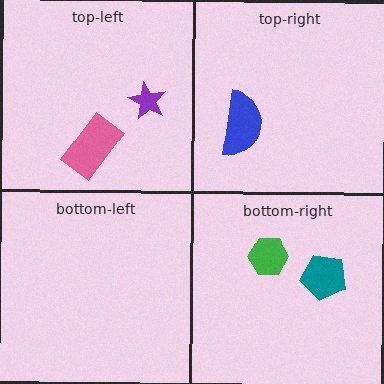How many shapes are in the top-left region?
2.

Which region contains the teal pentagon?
The bottom-right region.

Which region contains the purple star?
The top-left region.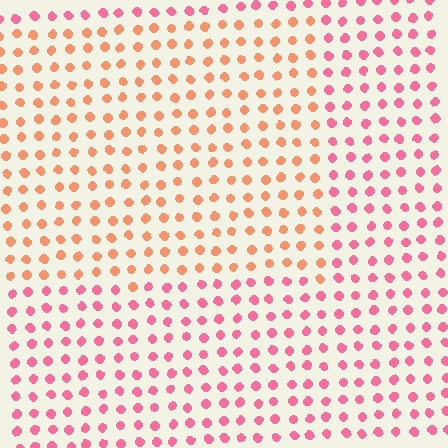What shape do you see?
I see a rectangle.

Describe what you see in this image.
The image is filled with small pink elements in a uniform arrangement. A rectangle-shaped region is visible where the elements are tinted to a slightly different hue, forming a subtle color boundary.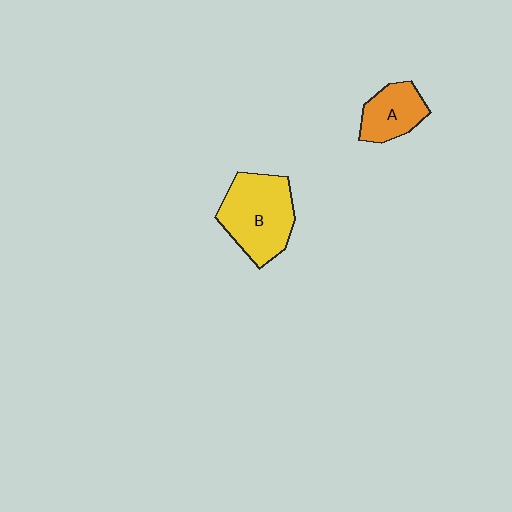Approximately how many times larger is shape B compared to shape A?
Approximately 1.8 times.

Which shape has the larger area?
Shape B (yellow).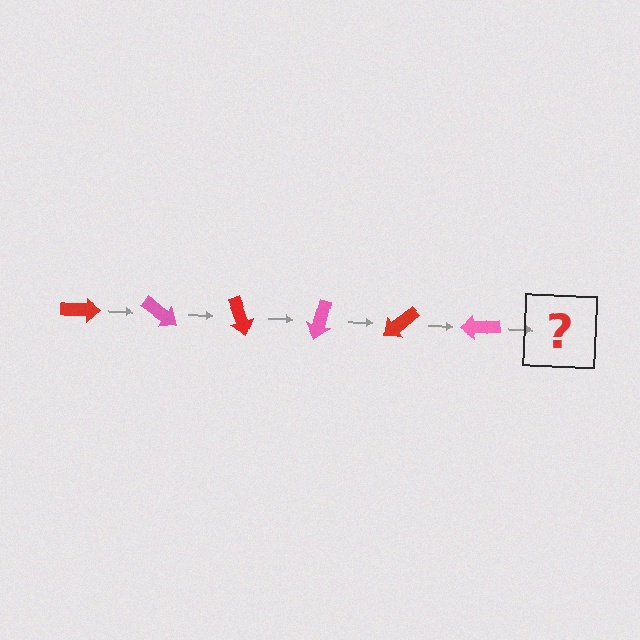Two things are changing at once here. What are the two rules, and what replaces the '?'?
The two rules are that it rotates 35 degrees each step and the color cycles through red and pink. The '?' should be a red arrow, rotated 210 degrees from the start.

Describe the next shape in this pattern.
It should be a red arrow, rotated 210 degrees from the start.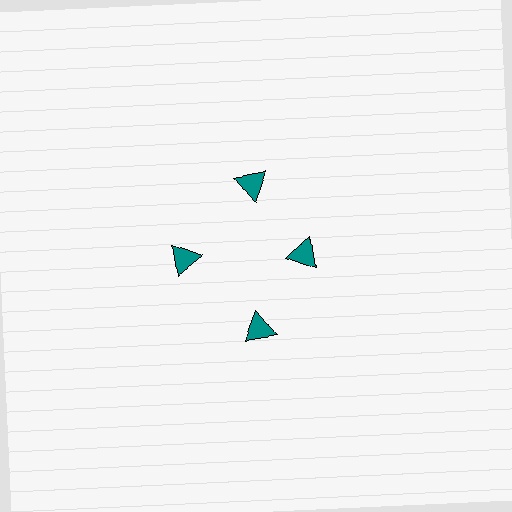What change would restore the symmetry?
The symmetry would be restored by moving it outward, back onto the ring so that all 4 triangles sit at equal angles and equal distance from the center.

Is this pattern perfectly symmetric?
No. The 4 teal triangles are arranged in a ring, but one element near the 3 o'clock position is pulled inward toward the center, breaking the 4-fold rotational symmetry.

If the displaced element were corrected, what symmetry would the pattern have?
It would have 4-fold rotational symmetry — the pattern would map onto itself every 90 degrees.